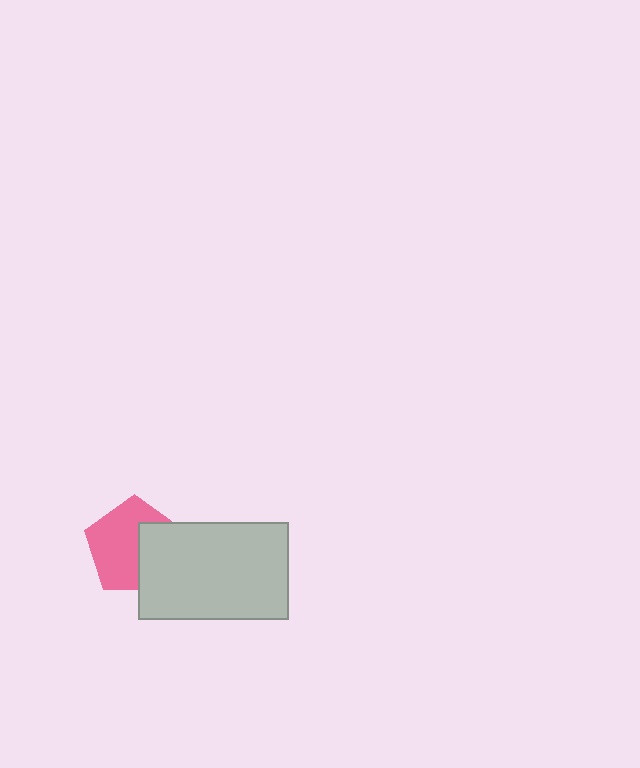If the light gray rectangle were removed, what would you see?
You would see the complete pink pentagon.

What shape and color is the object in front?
The object in front is a light gray rectangle.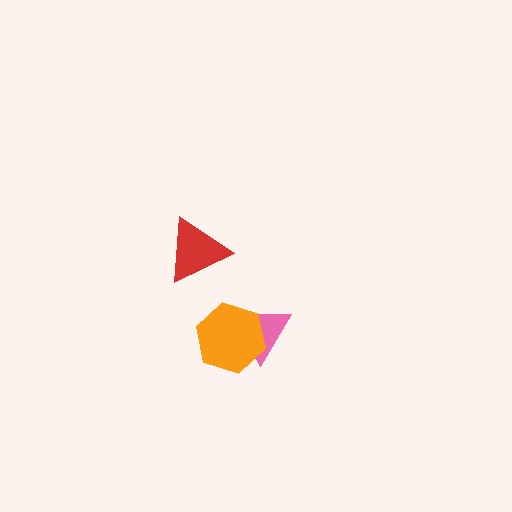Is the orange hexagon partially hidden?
No, no other shape covers it.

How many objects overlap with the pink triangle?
1 object overlaps with the pink triangle.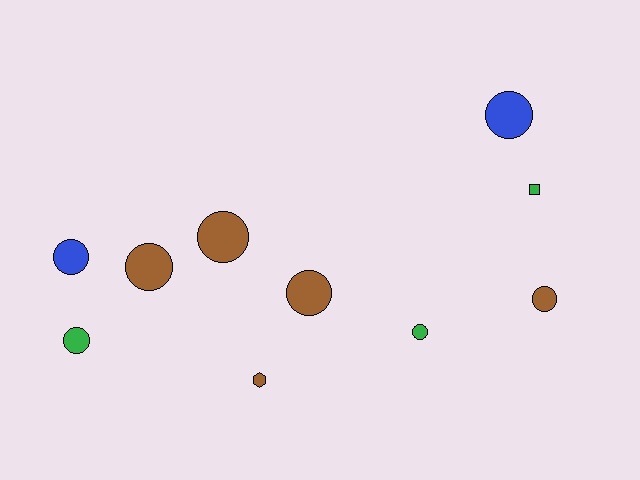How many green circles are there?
There are 2 green circles.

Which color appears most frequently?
Brown, with 5 objects.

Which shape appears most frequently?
Circle, with 8 objects.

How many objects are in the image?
There are 10 objects.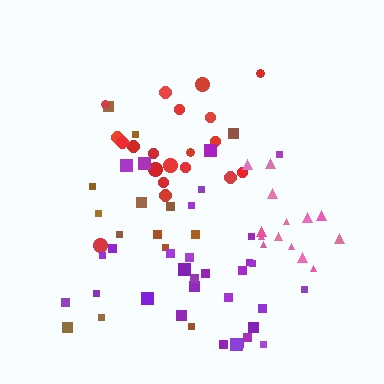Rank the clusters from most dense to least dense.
pink, red, purple, brown.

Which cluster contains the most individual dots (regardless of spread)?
Purple (31).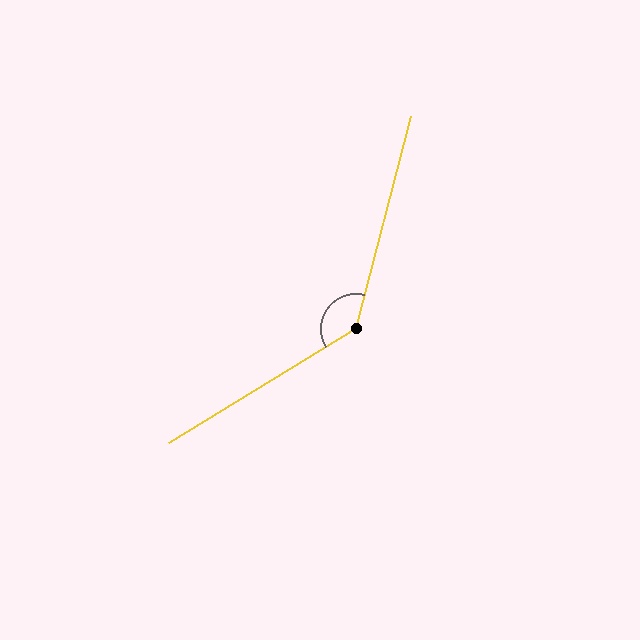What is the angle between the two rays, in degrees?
Approximately 136 degrees.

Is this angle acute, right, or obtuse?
It is obtuse.